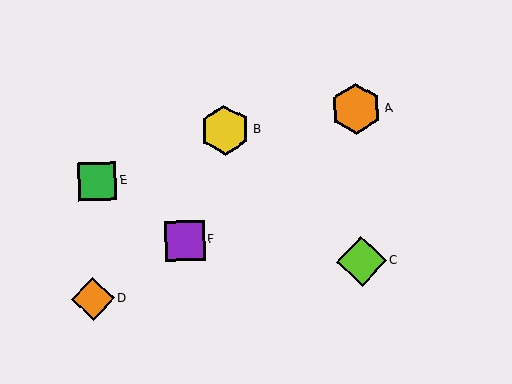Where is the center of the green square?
The center of the green square is at (97, 181).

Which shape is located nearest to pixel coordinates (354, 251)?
The lime diamond (labeled C) at (362, 261) is nearest to that location.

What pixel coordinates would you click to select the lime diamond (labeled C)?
Click at (362, 261) to select the lime diamond C.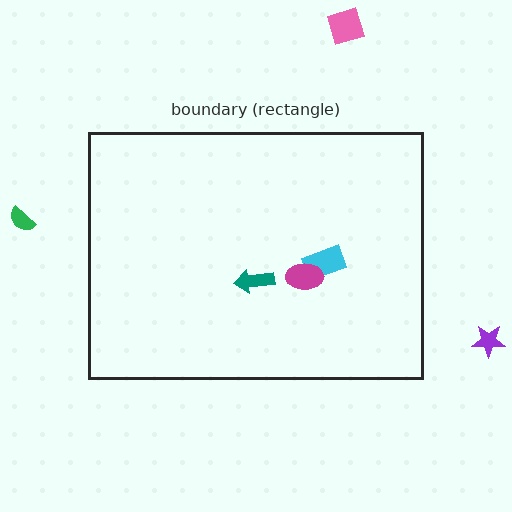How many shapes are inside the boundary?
3 inside, 3 outside.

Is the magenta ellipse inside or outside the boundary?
Inside.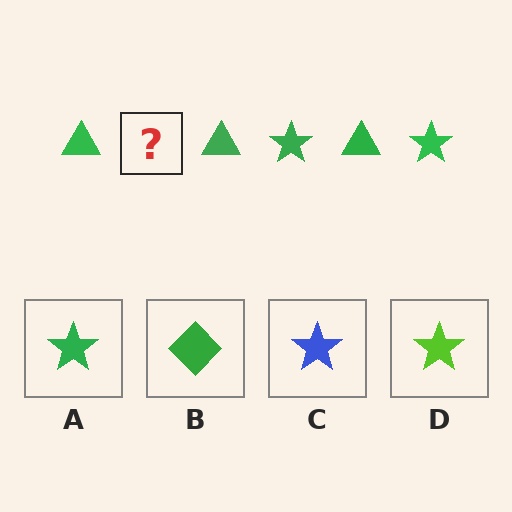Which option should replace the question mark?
Option A.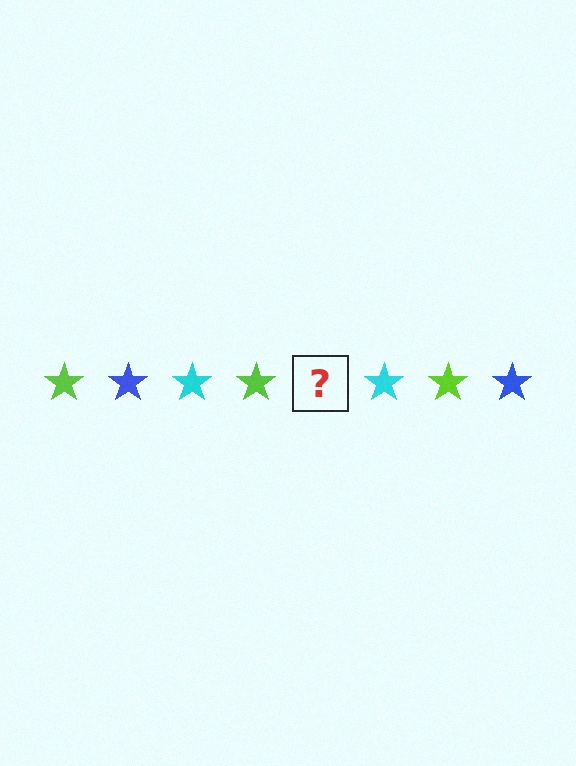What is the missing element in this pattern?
The missing element is a blue star.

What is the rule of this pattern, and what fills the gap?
The rule is that the pattern cycles through lime, blue, cyan stars. The gap should be filled with a blue star.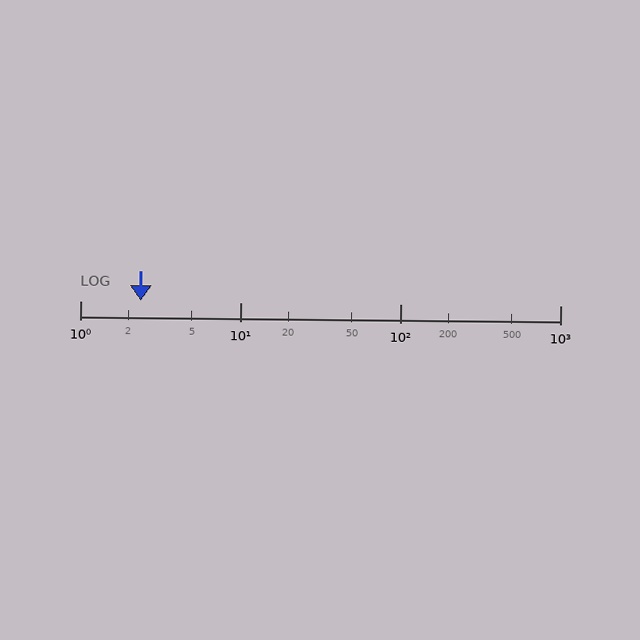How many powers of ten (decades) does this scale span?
The scale spans 3 decades, from 1 to 1000.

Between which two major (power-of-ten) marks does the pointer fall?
The pointer is between 1 and 10.